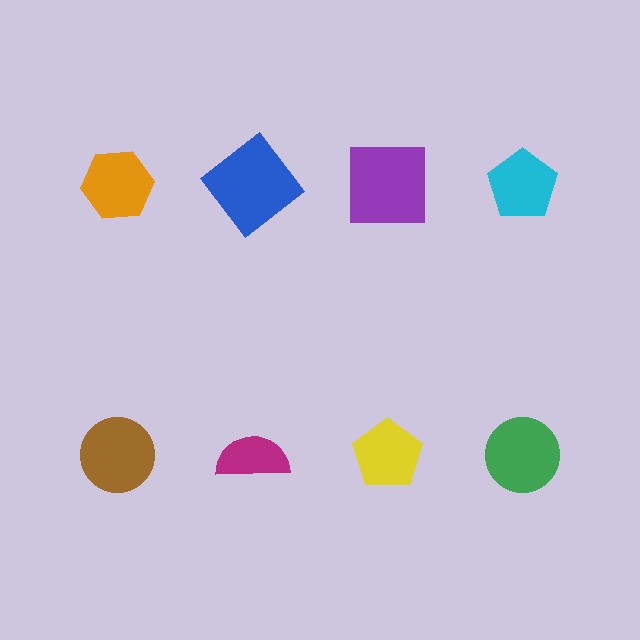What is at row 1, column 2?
A blue diamond.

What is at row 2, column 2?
A magenta semicircle.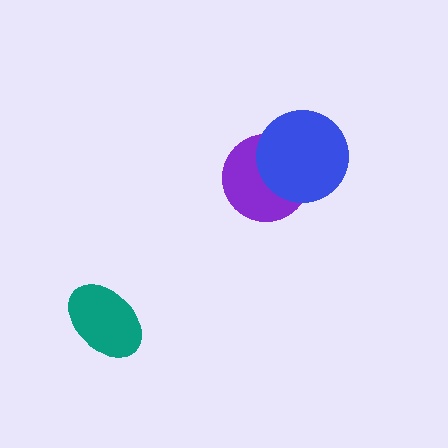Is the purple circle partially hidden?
Yes, it is partially covered by another shape.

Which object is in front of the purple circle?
The blue circle is in front of the purple circle.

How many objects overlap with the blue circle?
1 object overlaps with the blue circle.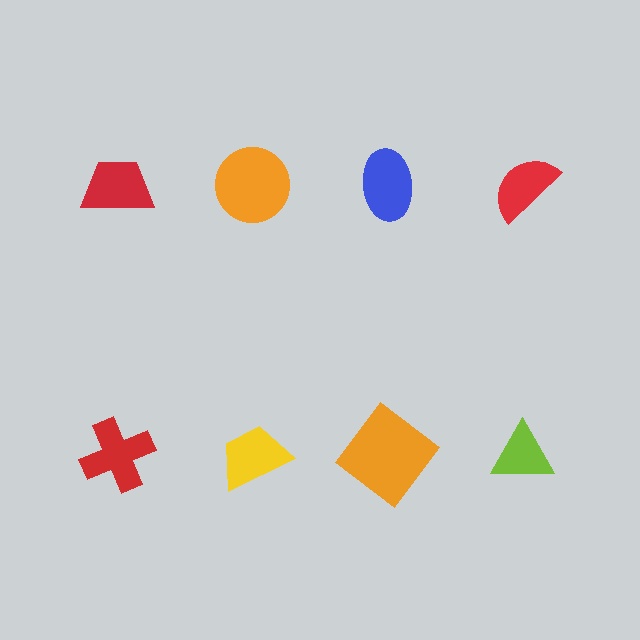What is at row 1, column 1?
A red trapezoid.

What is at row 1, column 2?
An orange circle.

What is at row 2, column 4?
A lime triangle.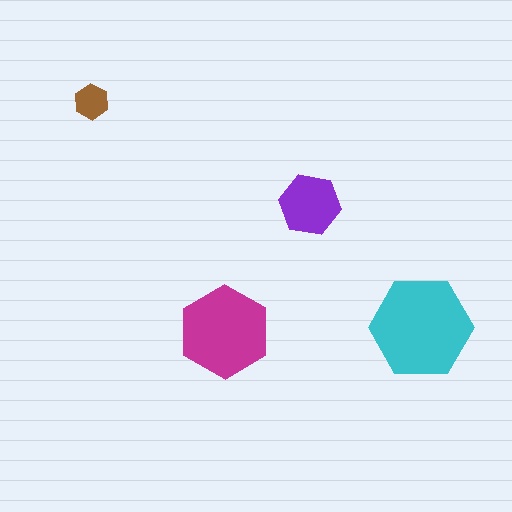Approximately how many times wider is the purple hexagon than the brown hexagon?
About 1.5 times wider.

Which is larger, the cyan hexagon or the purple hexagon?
The cyan one.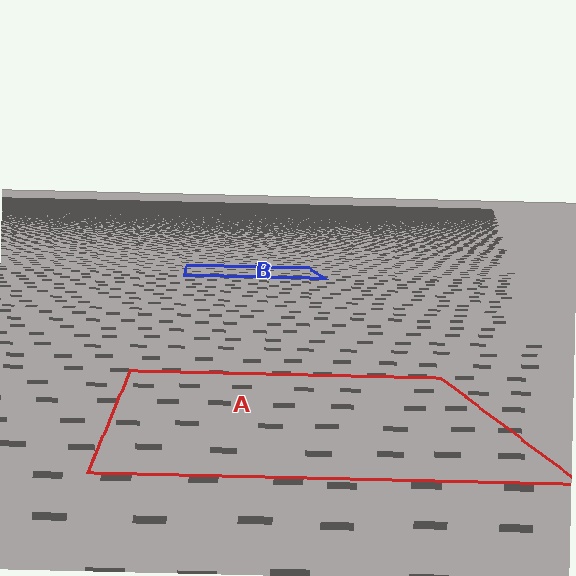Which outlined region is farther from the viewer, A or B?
Region B is farther from the viewer — the texture elements inside it appear smaller and more densely packed.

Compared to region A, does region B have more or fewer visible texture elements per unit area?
Region B has more texture elements per unit area — they are packed more densely because it is farther away.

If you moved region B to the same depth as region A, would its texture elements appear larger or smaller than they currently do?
They would appear larger. At a closer depth, the same texture elements are projected at a bigger on-screen size.